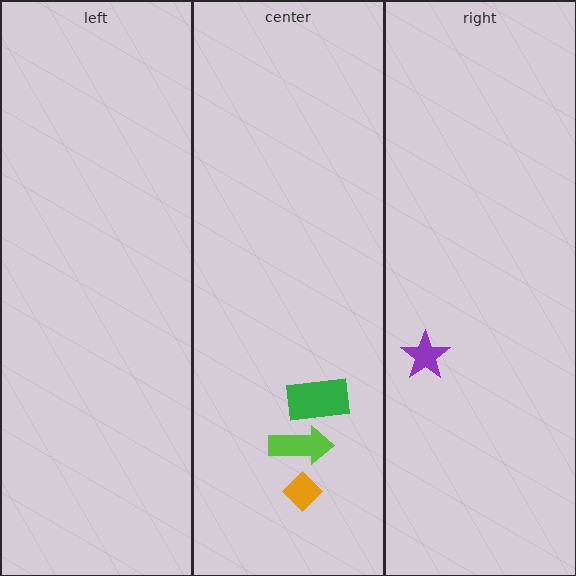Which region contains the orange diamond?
The center region.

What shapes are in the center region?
The green rectangle, the lime arrow, the orange diamond.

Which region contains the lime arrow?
The center region.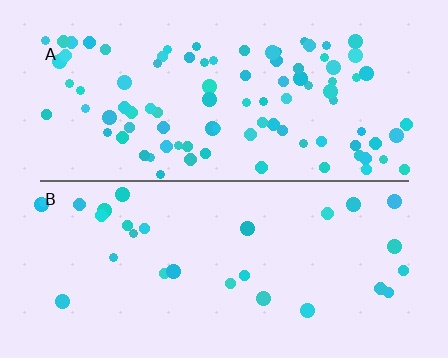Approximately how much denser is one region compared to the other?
Approximately 3.2× — region A over region B.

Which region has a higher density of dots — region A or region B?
A (the top).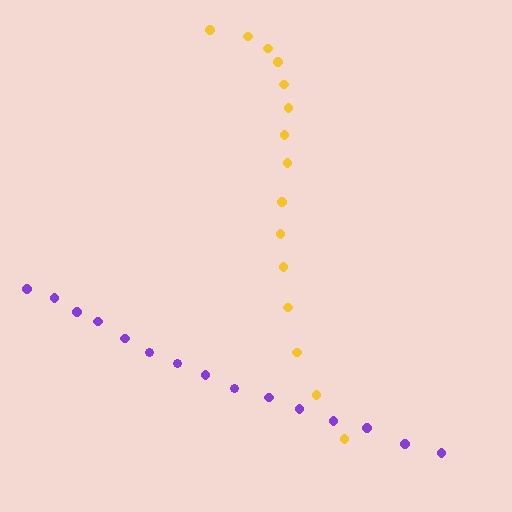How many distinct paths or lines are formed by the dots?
There are 2 distinct paths.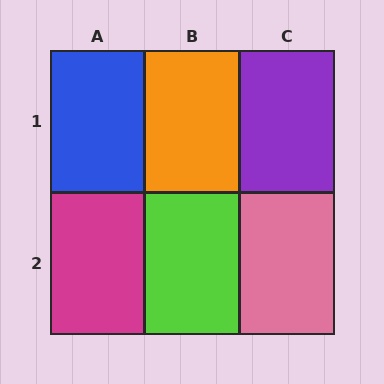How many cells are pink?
1 cell is pink.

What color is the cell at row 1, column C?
Purple.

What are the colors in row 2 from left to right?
Magenta, lime, pink.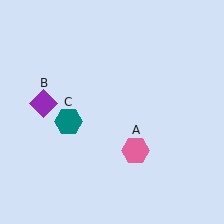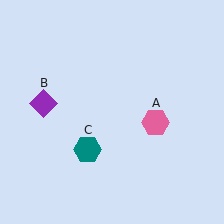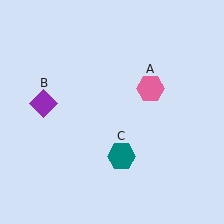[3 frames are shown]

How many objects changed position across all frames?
2 objects changed position: pink hexagon (object A), teal hexagon (object C).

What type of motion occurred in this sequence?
The pink hexagon (object A), teal hexagon (object C) rotated counterclockwise around the center of the scene.